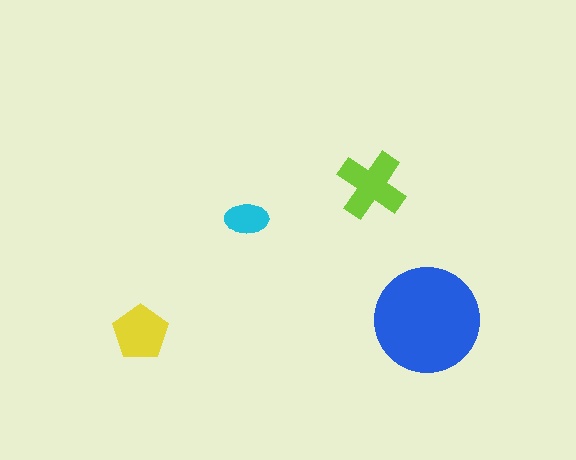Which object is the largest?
The blue circle.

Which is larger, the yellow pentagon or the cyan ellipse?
The yellow pentagon.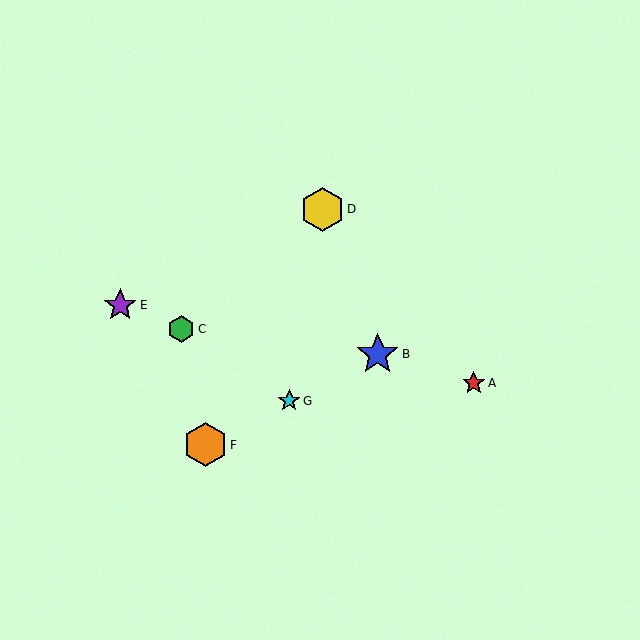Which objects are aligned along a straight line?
Objects B, F, G are aligned along a straight line.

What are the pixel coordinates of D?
Object D is at (322, 209).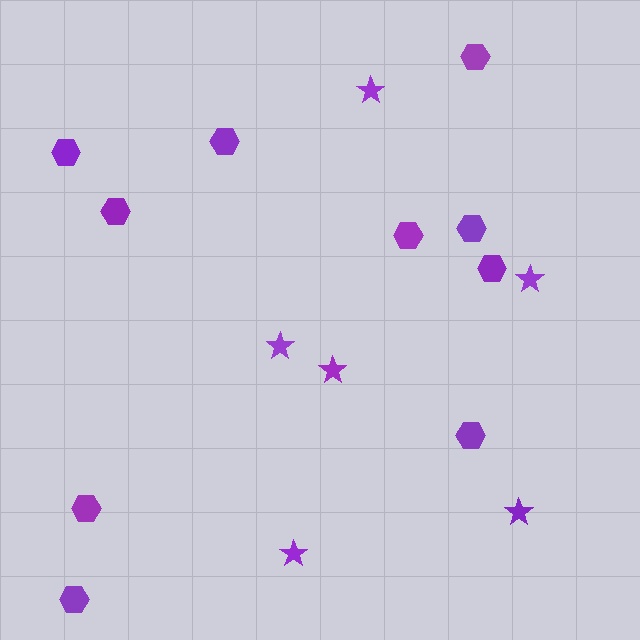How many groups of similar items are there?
There are 2 groups: one group of stars (6) and one group of hexagons (10).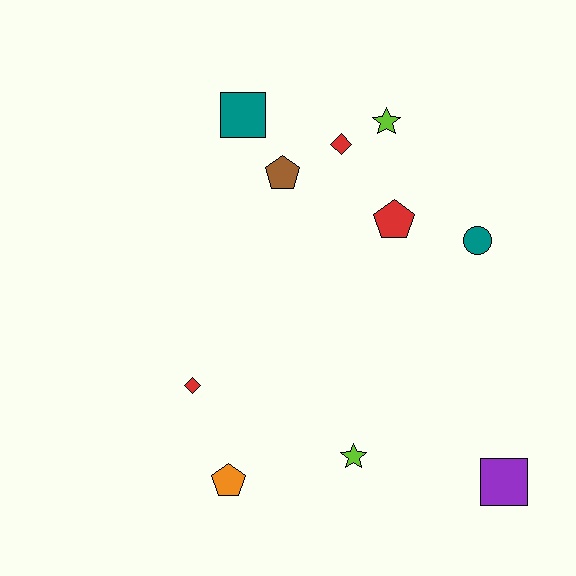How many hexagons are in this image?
There are no hexagons.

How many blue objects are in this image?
There are no blue objects.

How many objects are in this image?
There are 10 objects.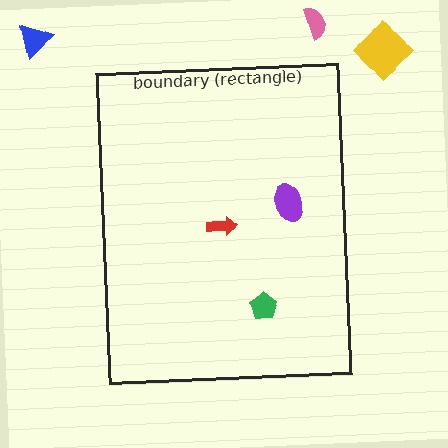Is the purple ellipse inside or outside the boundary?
Inside.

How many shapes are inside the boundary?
3 inside, 3 outside.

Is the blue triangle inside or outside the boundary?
Outside.